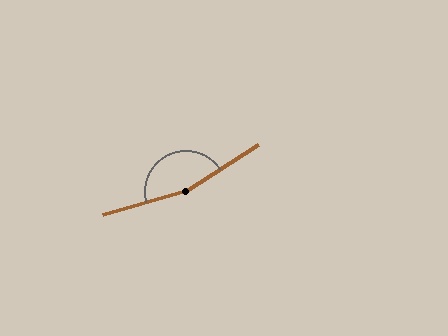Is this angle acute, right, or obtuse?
It is obtuse.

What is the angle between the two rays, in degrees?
Approximately 163 degrees.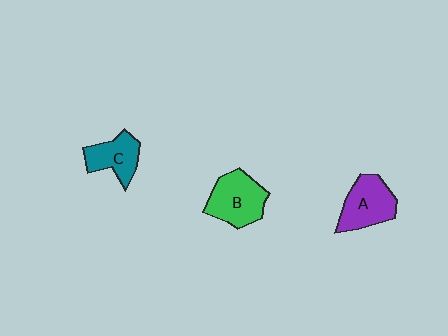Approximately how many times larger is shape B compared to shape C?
Approximately 1.4 times.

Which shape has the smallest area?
Shape C (teal).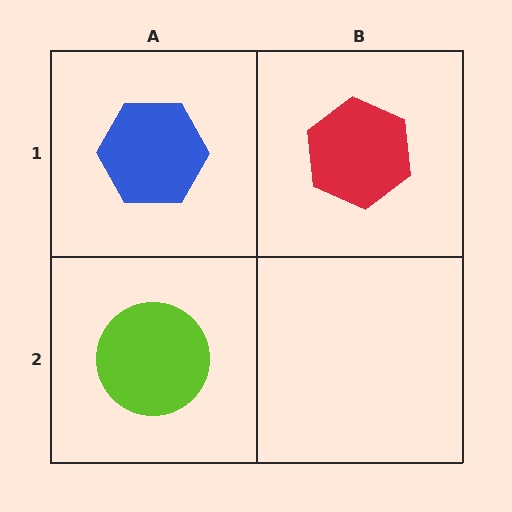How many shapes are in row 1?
2 shapes.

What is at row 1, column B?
A red hexagon.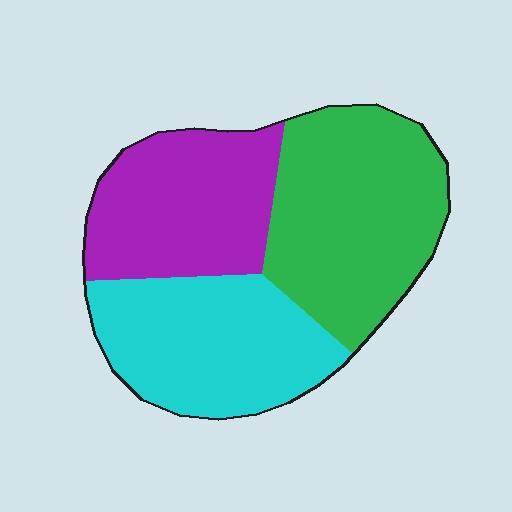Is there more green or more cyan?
Green.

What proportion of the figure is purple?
Purple takes up between a quarter and a half of the figure.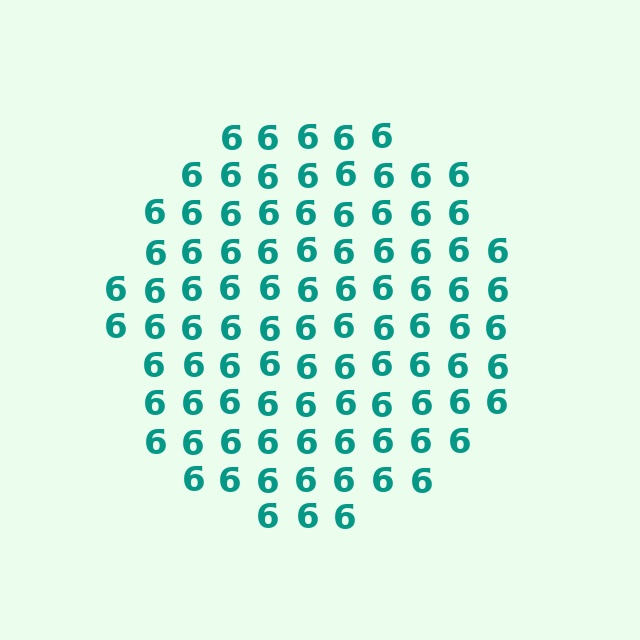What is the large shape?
The large shape is a circle.